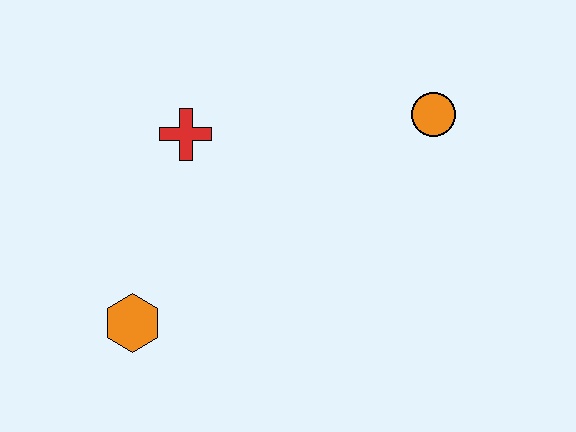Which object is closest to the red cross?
The orange hexagon is closest to the red cross.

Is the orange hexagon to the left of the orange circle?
Yes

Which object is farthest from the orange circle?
The orange hexagon is farthest from the orange circle.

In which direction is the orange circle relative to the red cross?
The orange circle is to the right of the red cross.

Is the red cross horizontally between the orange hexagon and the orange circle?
Yes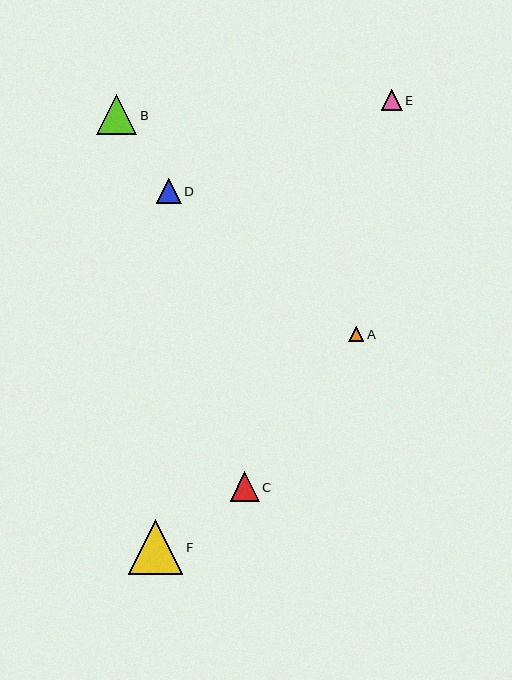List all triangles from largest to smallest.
From largest to smallest: F, B, C, D, E, A.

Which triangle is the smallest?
Triangle A is the smallest with a size of approximately 16 pixels.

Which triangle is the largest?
Triangle F is the largest with a size of approximately 54 pixels.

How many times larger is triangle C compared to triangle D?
Triangle C is approximately 1.2 times the size of triangle D.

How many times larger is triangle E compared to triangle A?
Triangle E is approximately 1.4 times the size of triangle A.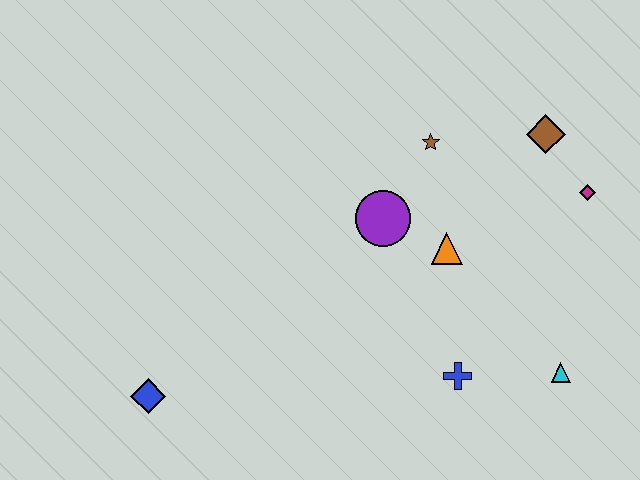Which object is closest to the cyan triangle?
The blue cross is closest to the cyan triangle.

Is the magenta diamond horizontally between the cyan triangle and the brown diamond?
No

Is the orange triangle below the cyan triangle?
No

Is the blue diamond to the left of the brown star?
Yes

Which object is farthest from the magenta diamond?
The blue diamond is farthest from the magenta diamond.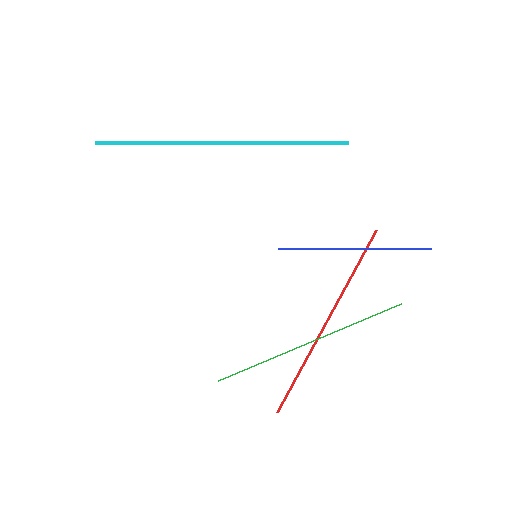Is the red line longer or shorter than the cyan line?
The cyan line is longer than the red line.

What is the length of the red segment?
The red segment is approximately 207 pixels long.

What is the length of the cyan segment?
The cyan segment is approximately 253 pixels long.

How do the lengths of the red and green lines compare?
The red and green lines are approximately the same length.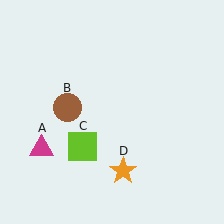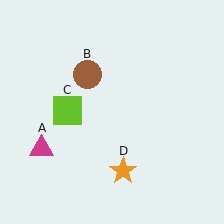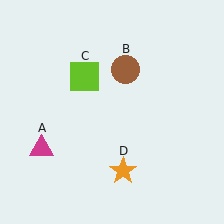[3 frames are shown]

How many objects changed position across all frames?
2 objects changed position: brown circle (object B), lime square (object C).